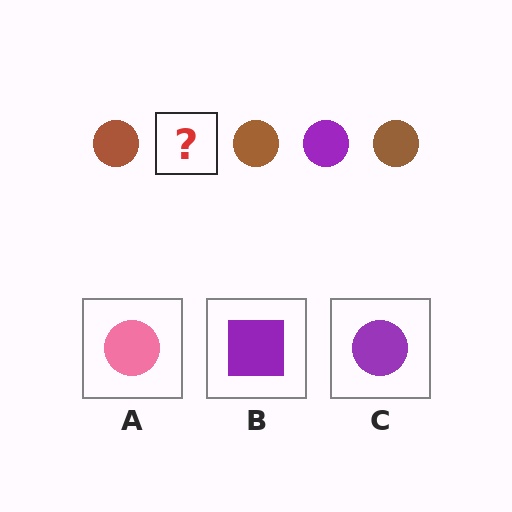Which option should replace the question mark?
Option C.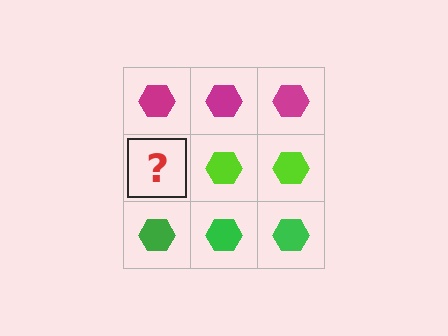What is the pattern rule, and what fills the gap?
The rule is that each row has a consistent color. The gap should be filled with a lime hexagon.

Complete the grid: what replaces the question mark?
The question mark should be replaced with a lime hexagon.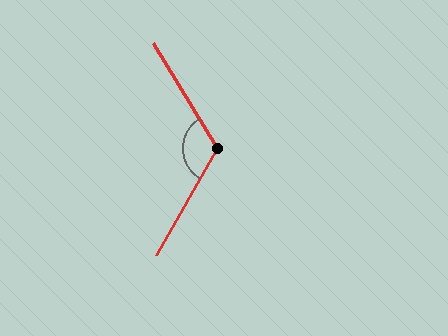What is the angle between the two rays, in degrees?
Approximately 119 degrees.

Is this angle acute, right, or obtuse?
It is obtuse.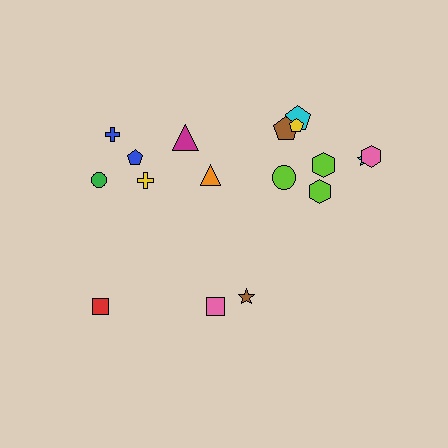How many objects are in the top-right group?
There are 8 objects.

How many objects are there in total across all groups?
There are 17 objects.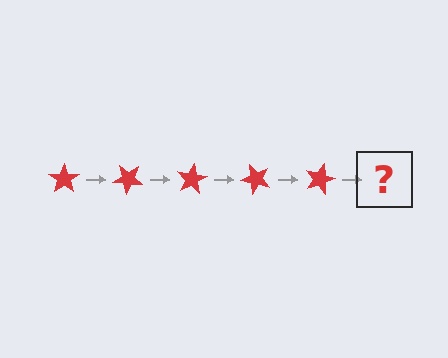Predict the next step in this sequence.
The next step is a red star rotated 200 degrees.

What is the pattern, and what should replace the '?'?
The pattern is that the star rotates 40 degrees each step. The '?' should be a red star rotated 200 degrees.